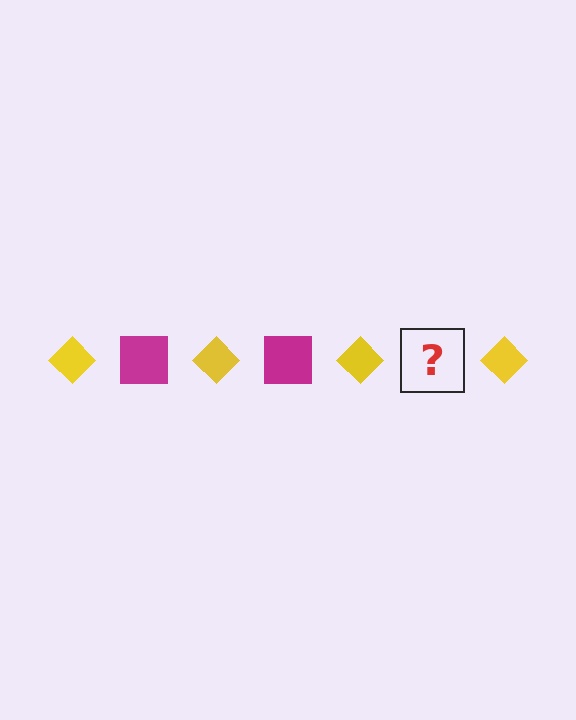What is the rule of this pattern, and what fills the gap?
The rule is that the pattern alternates between yellow diamond and magenta square. The gap should be filled with a magenta square.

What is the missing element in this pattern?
The missing element is a magenta square.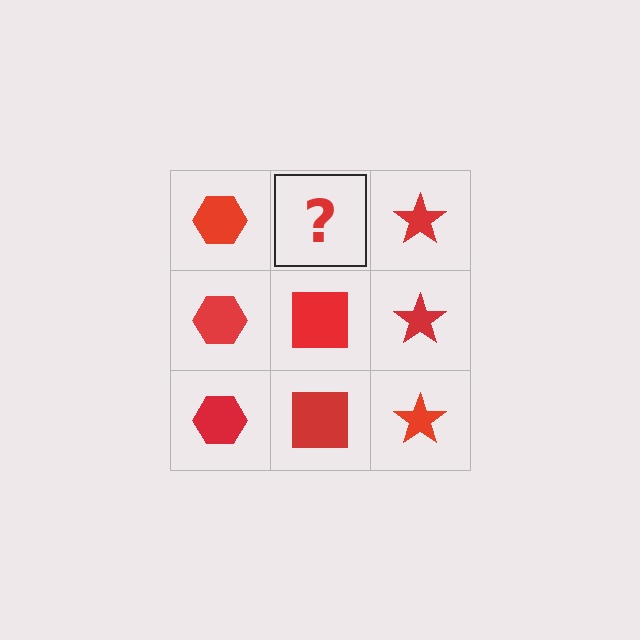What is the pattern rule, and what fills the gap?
The rule is that each column has a consistent shape. The gap should be filled with a red square.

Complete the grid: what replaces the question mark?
The question mark should be replaced with a red square.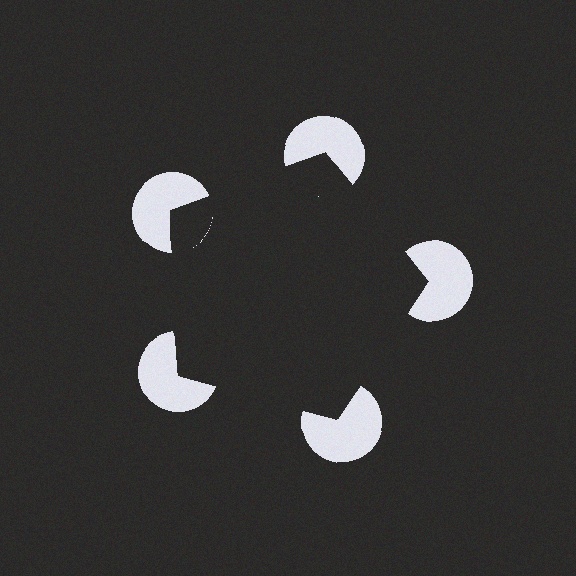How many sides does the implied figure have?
5 sides.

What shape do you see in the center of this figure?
An illusory pentagon — its edges are inferred from the aligned wedge cuts in the pac-man discs, not physically drawn.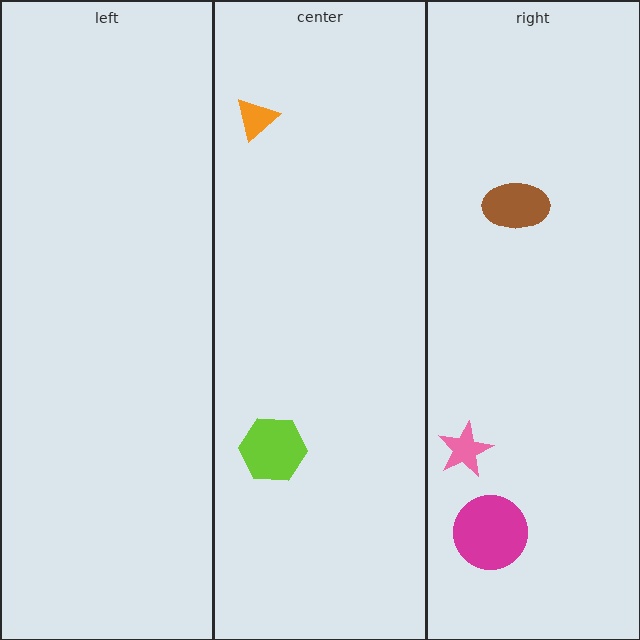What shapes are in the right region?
The magenta circle, the pink star, the brown ellipse.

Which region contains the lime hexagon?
The center region.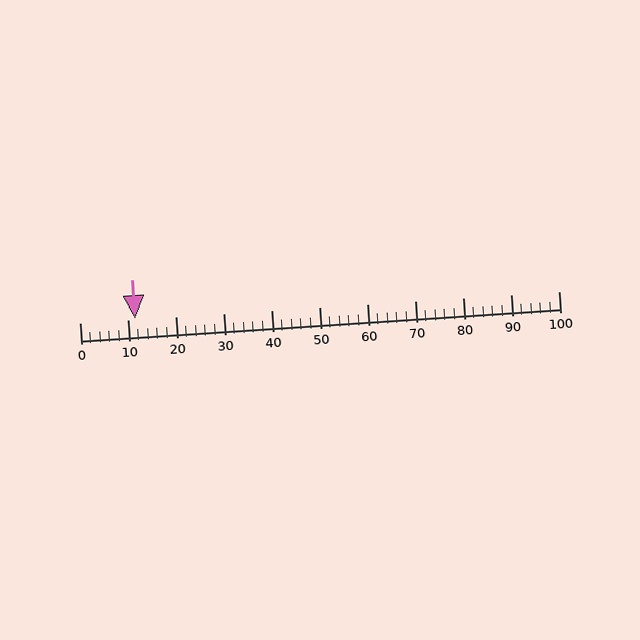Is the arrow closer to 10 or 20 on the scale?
The arrow is closer to 10.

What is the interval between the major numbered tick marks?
The major tick marks are spaced 10 units apart.